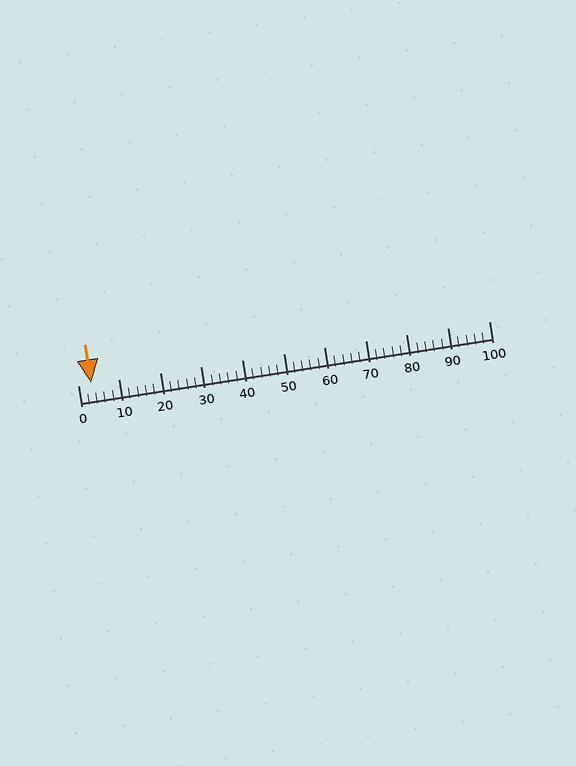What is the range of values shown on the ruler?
The ruler shows values from 0 to 100.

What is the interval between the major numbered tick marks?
The major tick marks are spaced 10 units apart.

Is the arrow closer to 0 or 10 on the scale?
The arrow is closer to 0.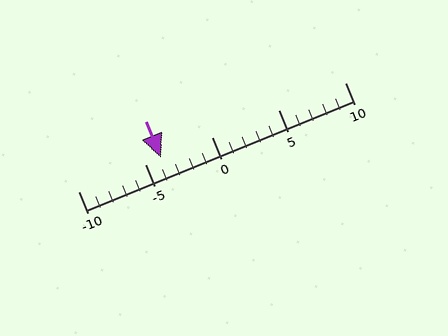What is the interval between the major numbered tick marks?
The major tick marks are spaced 5 units apart.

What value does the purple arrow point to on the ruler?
The purple arrow points to approximately -4.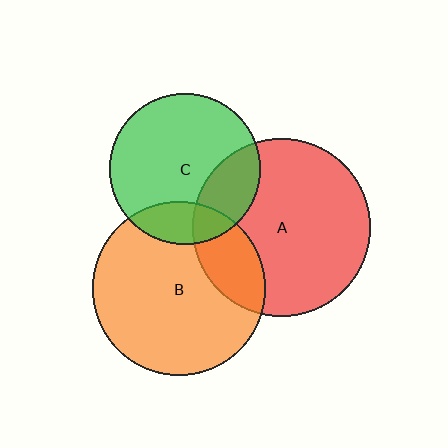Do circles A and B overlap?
Yes.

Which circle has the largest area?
Circle A (red).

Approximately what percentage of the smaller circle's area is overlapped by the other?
Approximately 20%.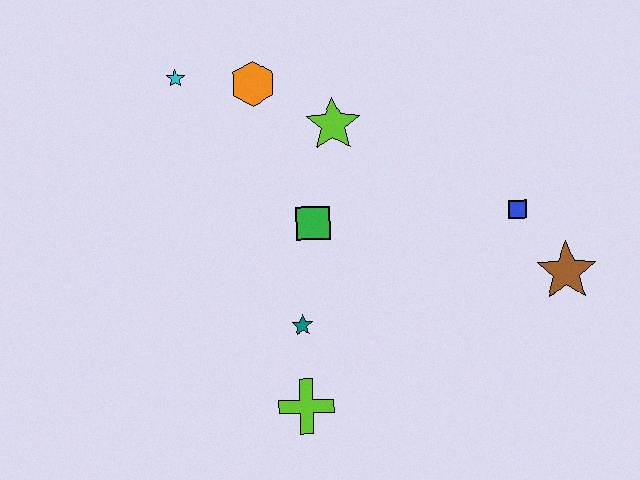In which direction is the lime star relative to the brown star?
The lime star is to the left of the brown star.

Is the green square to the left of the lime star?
Yes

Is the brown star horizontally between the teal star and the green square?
No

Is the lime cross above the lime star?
No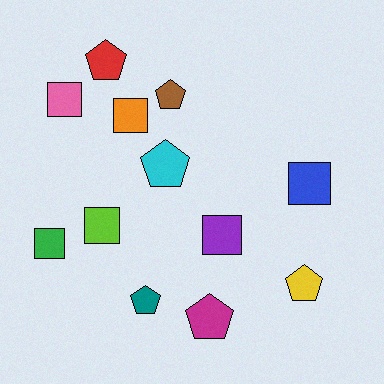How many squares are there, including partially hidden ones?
There are 6 squares.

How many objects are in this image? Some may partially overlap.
There are 12 objects.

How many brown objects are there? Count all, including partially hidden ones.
There is 1 brown object.